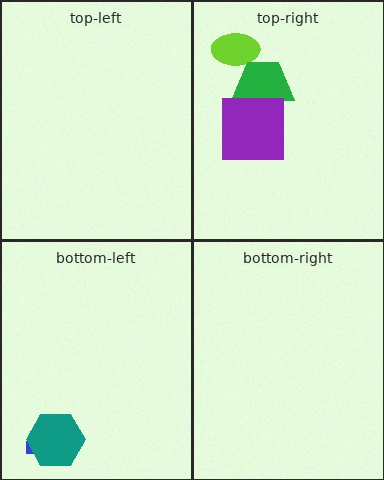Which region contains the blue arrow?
The bottom-left region.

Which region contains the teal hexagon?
The bottom-left region.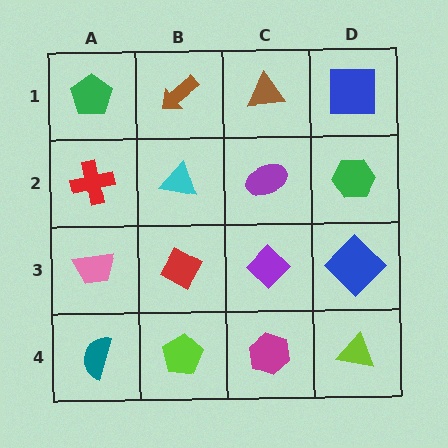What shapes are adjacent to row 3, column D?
A green hexagon (row 2, column D), a lime triangle (row 4, column D), a purple diamond (row 3, column C).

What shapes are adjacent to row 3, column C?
A purple ellipse (row 2, column C), a magenta hexagon (row 4, column C), a red diamond (row 3, column B), a blue diamond (row 3, column D).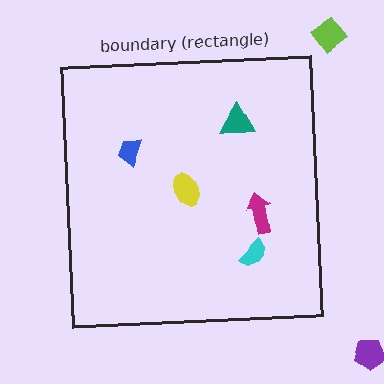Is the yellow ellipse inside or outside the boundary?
Inside.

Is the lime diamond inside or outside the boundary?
Outside.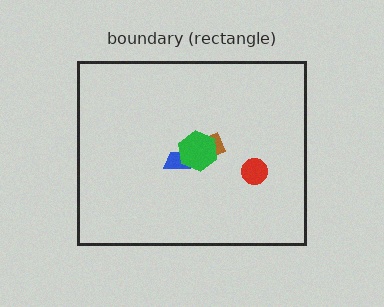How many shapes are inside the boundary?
4 inside, 0 outside.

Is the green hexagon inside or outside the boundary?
Inside.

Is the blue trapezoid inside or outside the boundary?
Inside.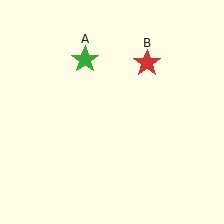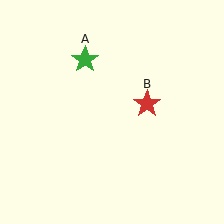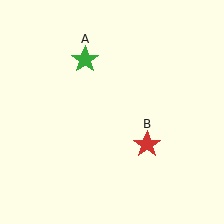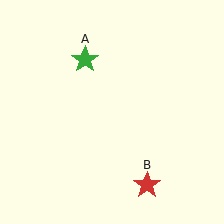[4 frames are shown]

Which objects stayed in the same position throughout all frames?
Green star (object A) remained stationary.